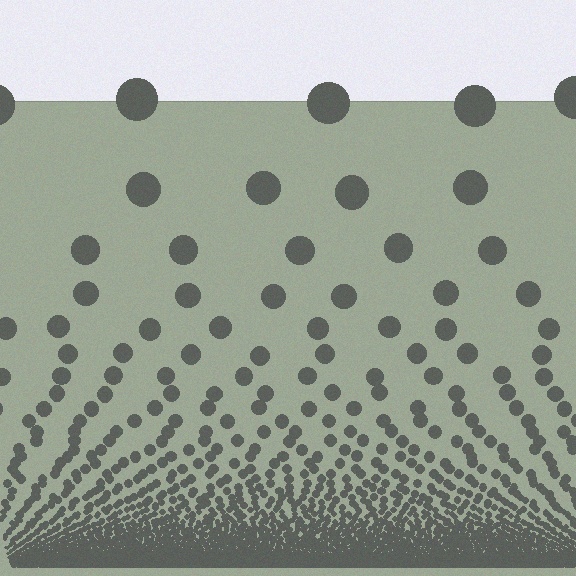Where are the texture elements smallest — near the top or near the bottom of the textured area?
Near the bottom.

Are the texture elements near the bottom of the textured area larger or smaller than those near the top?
Smaller. The gradient is inverted — elements near the bottom are smaller and denser.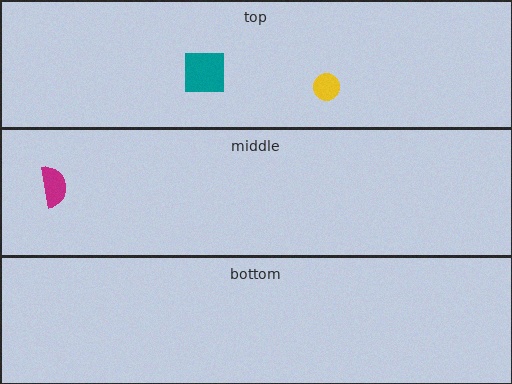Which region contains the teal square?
The top region.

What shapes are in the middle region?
The magenta semicircle.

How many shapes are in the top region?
2.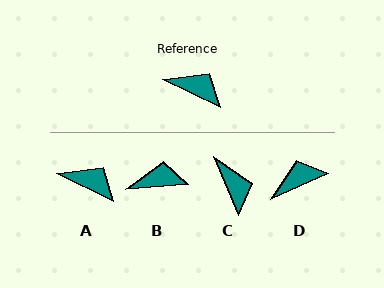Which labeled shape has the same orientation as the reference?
A.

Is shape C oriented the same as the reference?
No, it is off by about 41 degrees.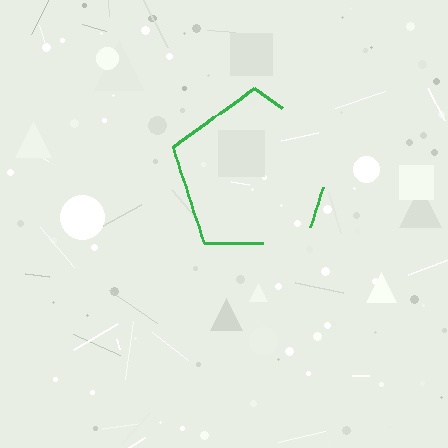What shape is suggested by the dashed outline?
The dashed outline suggests a pentagon.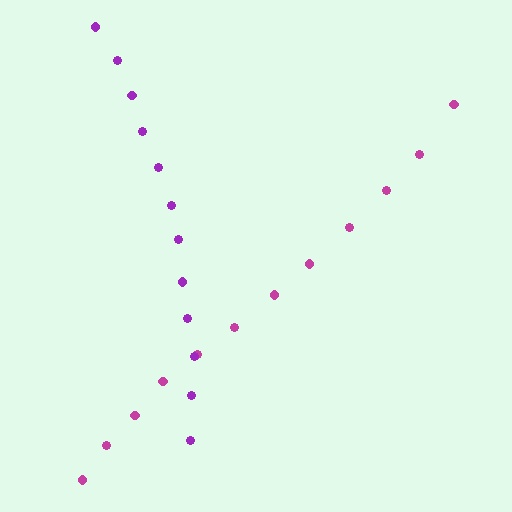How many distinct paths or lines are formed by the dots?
There are 2 distinct paths.